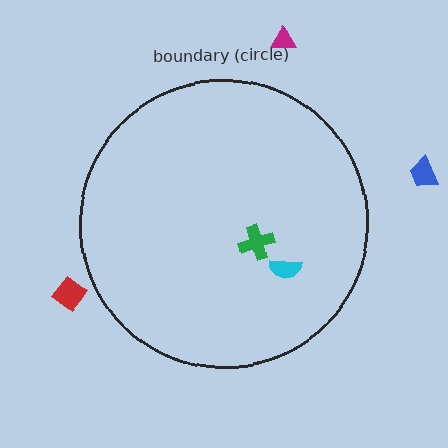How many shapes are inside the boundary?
2 inside, 3 outside.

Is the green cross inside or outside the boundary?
Inside.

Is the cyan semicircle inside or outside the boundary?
Inside.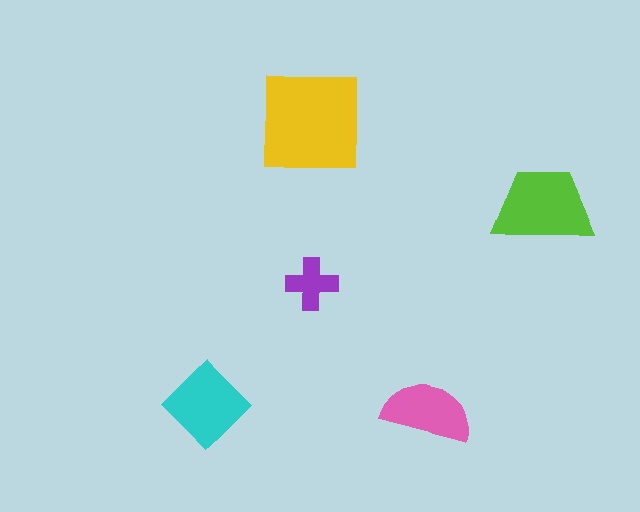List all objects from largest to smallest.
The yellow square, the lime trapezoid, the cyan diamond, the pink semicircle, the purple cross.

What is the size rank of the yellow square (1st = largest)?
1st.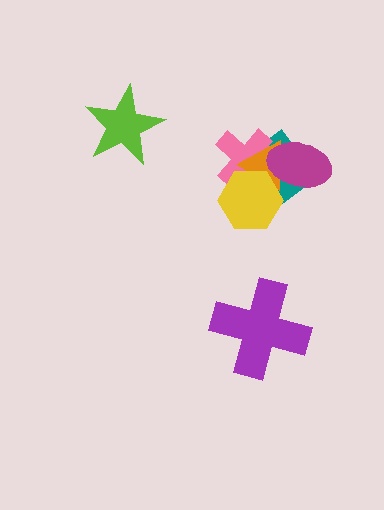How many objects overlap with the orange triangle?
4 objects overlap with the orange triangle.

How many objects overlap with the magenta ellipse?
3 objects overlap with the magenta ellipse.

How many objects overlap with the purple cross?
0 objects overlap with the purple cross.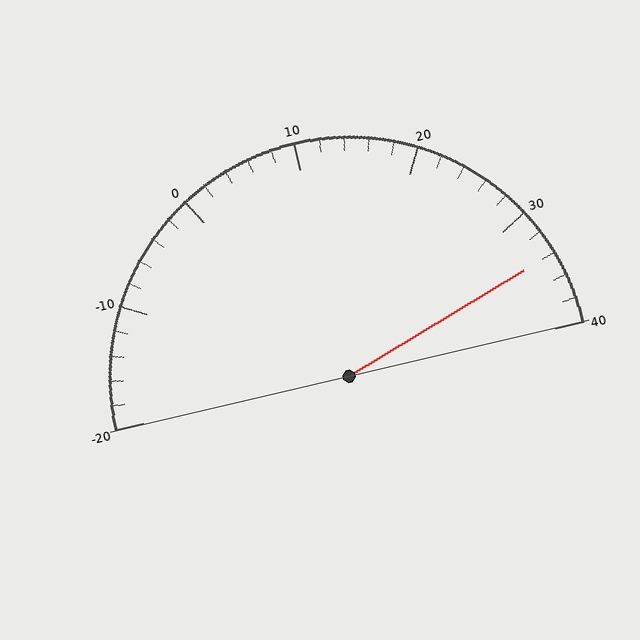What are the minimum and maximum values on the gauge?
The gauge ranges from -20 to 40.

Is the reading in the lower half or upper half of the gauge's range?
The reading is in the upper half of the range (-20 to 40).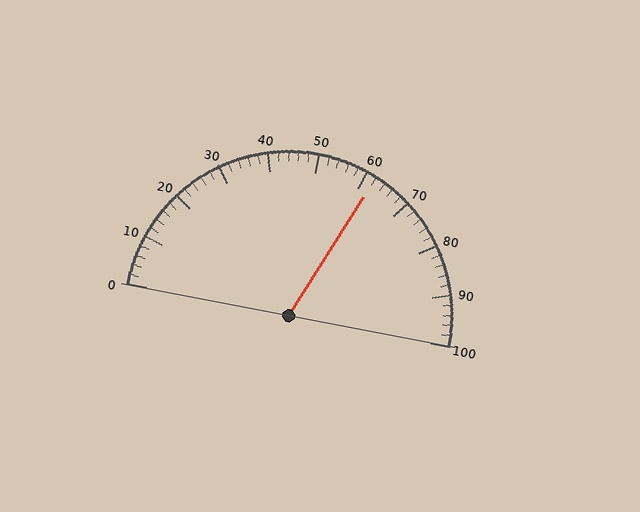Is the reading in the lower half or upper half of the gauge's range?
The reading is in the upper half of the range (0 to 100).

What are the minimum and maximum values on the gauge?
The gauge ranges from 0 to 100.